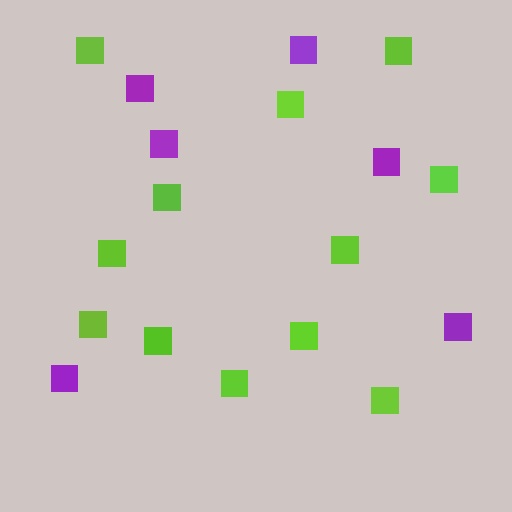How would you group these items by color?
There are 2 groups: one group of purple squares (6) and one group of lime squares (12).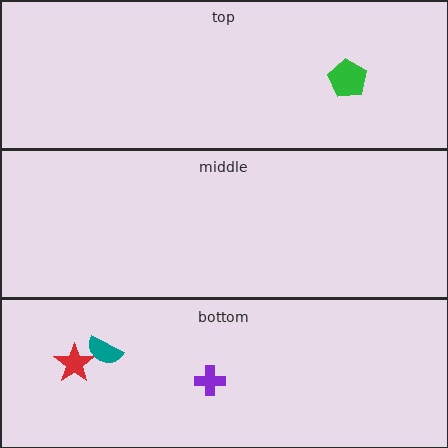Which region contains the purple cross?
The bottom region.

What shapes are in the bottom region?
The red star, the teal semicircle, the purple cross.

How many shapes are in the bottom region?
3.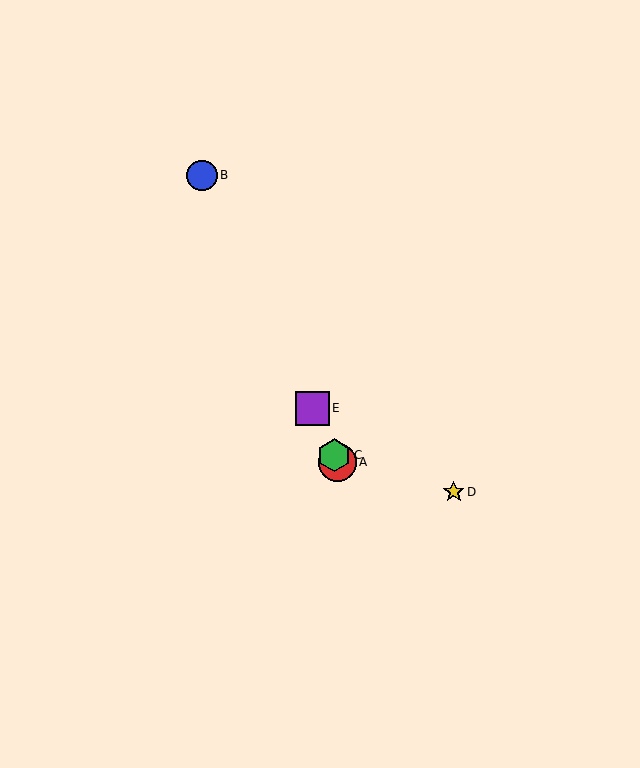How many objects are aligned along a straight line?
4 objects (A, B, C, E) are aligned along a straight line.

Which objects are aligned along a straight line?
Objects A, B, C, E are aligned along a straight line.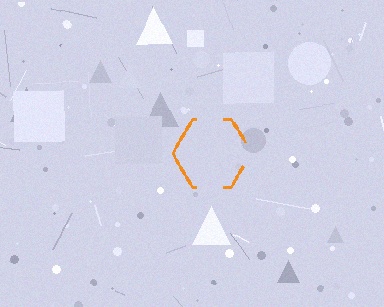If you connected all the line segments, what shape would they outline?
They would outline a hexagon.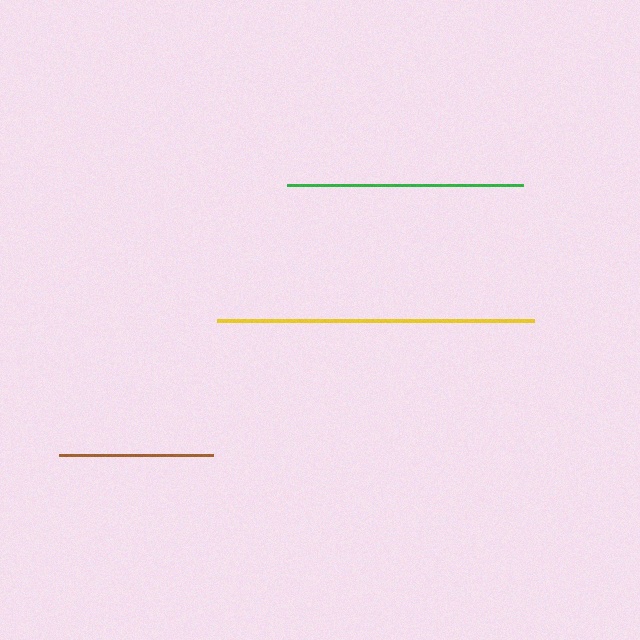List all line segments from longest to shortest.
From longest to shortest: yellow, green, brown.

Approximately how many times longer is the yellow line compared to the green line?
The yellow line is approximately 1.3 times the length of the green line.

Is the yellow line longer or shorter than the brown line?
The yellow line is longer than the brown line.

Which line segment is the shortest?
The brown line is the shortest at approximately 154 pixels.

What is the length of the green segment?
The green segment is approximately 236 pixels long.